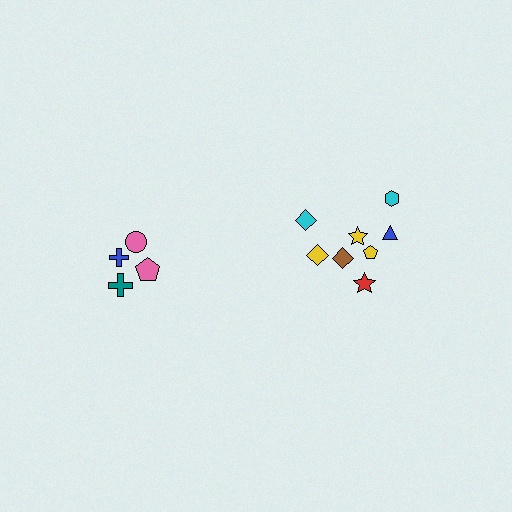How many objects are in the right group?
There are 8 objects.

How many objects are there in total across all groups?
There are 12 objects.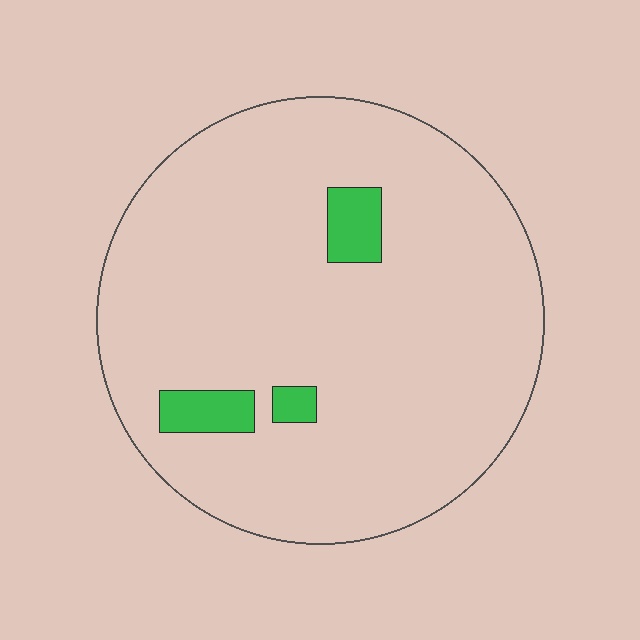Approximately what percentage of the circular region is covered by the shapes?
Approximately 5%.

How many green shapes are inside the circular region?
3.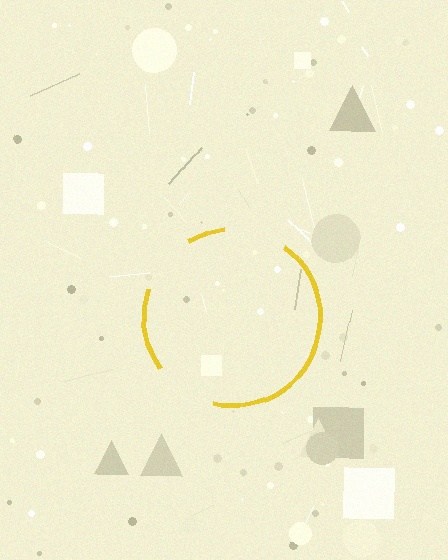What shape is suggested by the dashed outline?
The dashed outline suggests a circle.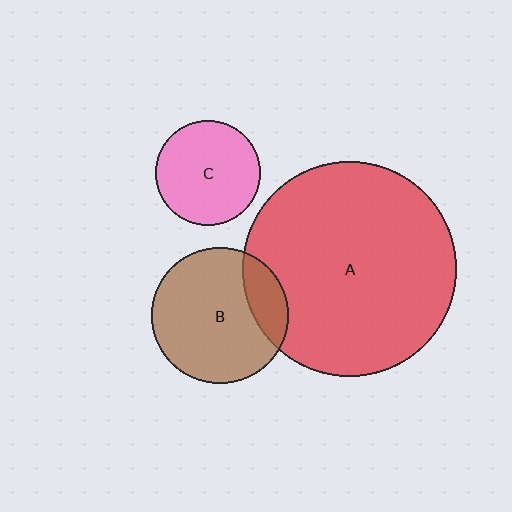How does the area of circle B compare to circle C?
Approximately 1.7 times.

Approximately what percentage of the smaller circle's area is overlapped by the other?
Approximately 20%.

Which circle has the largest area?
Circle A (red).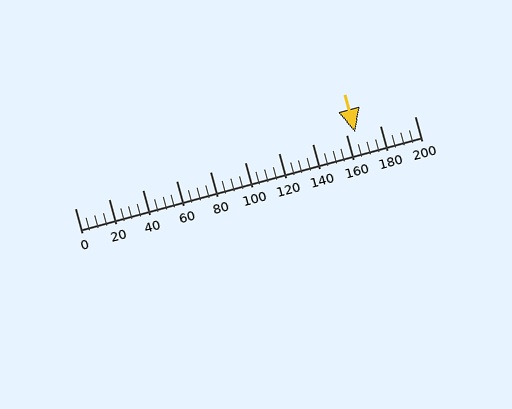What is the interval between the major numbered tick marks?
The major tick marks are spaced 20 units apart.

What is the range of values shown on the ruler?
The ruler shows values from 0 to 200.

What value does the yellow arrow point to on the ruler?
The yellow arrow points to approximately 165.